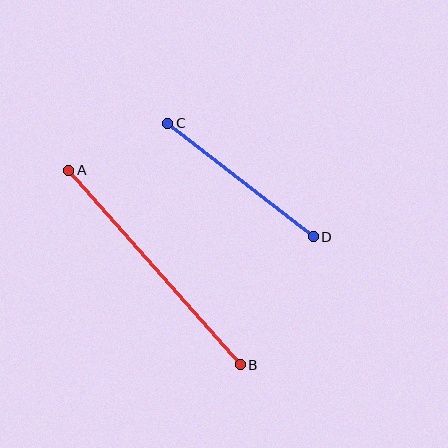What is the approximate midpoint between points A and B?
The midpoint is at approximately (154, 268) pixels.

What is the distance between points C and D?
The distance is approximately 185 pixels.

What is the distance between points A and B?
The distance is approximately 259 pixels.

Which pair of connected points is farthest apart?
Points A and B are farthest apart.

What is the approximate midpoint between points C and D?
The midpoint is at approximately (240, 180) pixels.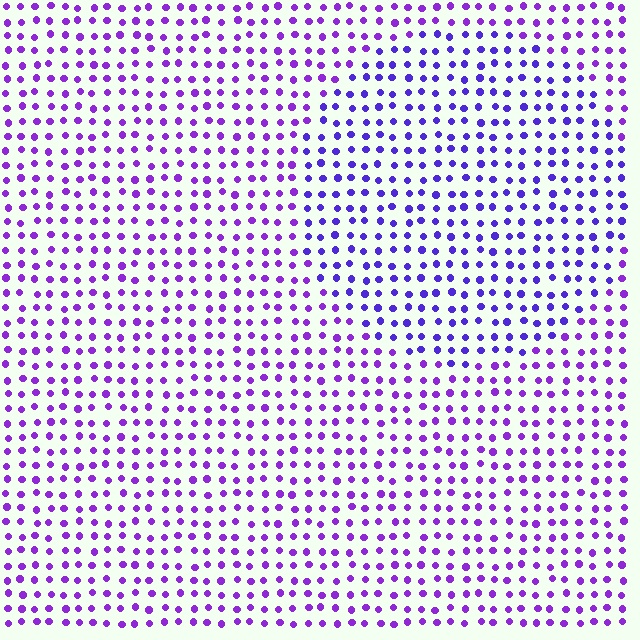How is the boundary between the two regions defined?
The boundary is defined purely by a slight shift in hue (about 23 degrees). Spacing, size, and orientation are identical on both sides.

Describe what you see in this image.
The image is filled with small purple elements in a uniform arrangement. A circle-shaped region is visible where the elements are tinted to a slightly different hue, forming a subtle color boundary.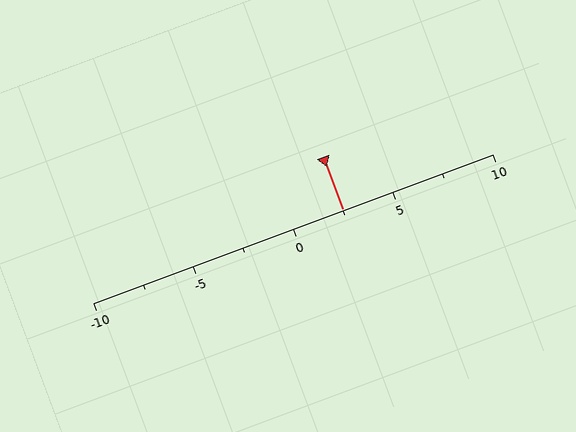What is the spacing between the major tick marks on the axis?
The major ticks are spaced 5 apart.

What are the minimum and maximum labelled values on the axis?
The axis runs from -10 to 10.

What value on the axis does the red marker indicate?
The marker indicates approximately 2.5.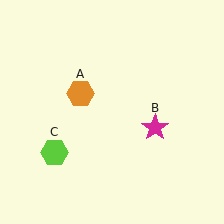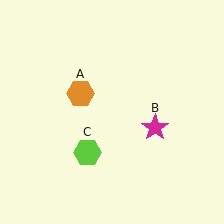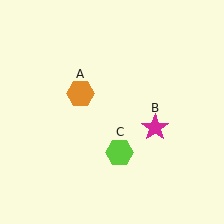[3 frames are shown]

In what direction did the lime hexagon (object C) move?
The lime hexagon (object C) moved right.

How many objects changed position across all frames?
1 object changed position: lime hexagon (object C).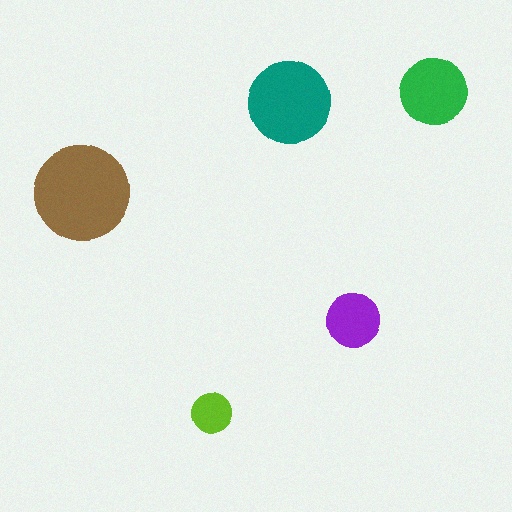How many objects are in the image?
There are 5 objects in the image.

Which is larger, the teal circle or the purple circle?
The teal one.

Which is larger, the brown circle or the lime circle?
The brown one.